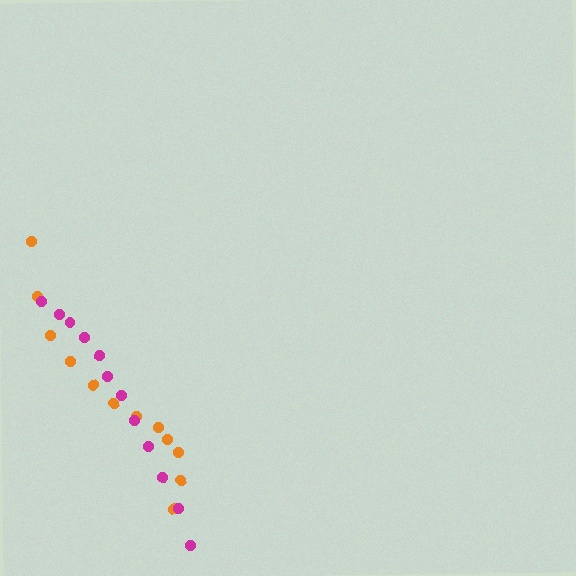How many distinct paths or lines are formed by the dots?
There are 2 distinct paths.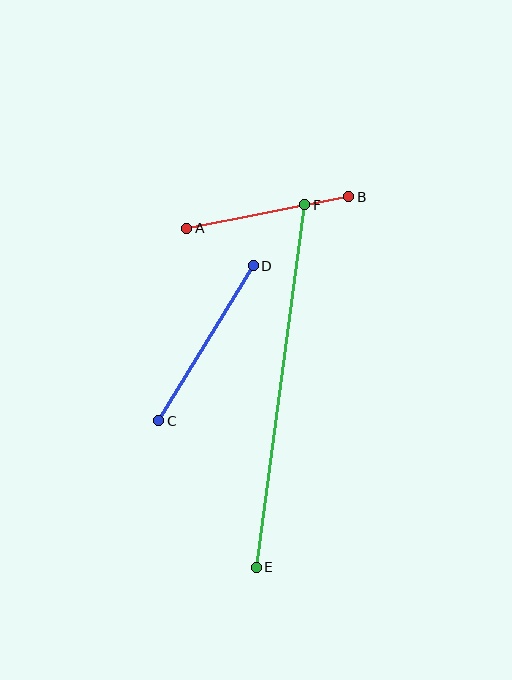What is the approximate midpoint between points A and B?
The midpoint is at approximately (268, 212) pixels.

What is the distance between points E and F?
The distance is approximately 366 pixels.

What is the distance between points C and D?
The distance is approximately 181 pixels.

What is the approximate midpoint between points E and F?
The midpoint is at approximately (281, 386) pixels.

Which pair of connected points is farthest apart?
Points E and F are farthest apart.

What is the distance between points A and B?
The distance is approximately 165 pixels.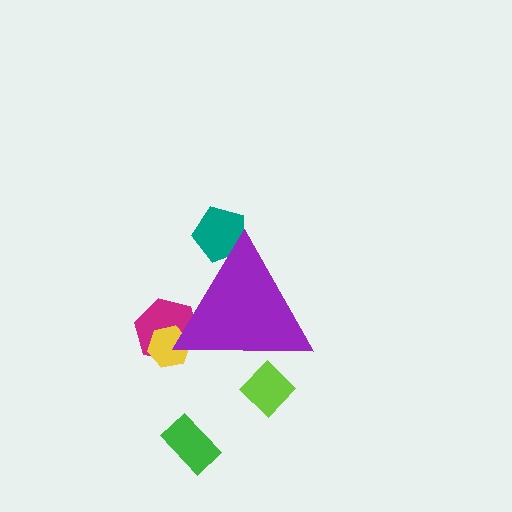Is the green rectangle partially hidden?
No, the green rectangle is fully visible.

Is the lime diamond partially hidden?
Yes, the lime diamond is partially hidden behind the purple triangle.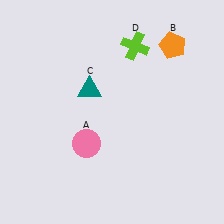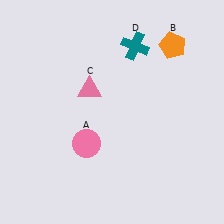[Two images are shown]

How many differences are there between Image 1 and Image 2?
There are 2 differences between the two images.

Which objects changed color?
C changed from teal to pink. D changed from lime to teal.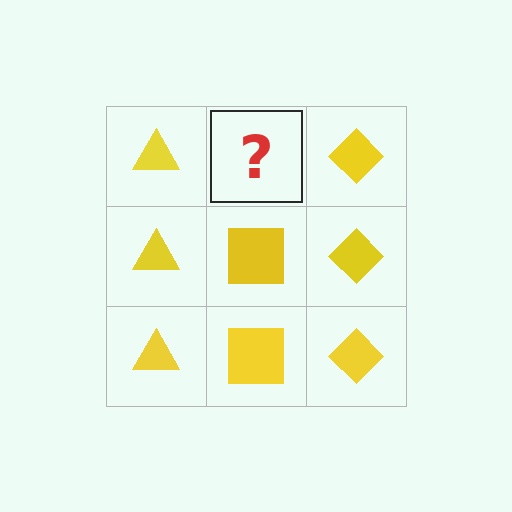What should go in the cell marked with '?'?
The missing cell should contain a yellow square.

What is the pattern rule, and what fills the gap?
The rule is that each column has a consistent shape. The gap should be filled with a yellow square.